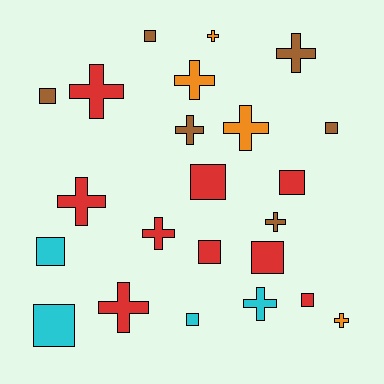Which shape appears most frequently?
Cross, with 12 objects.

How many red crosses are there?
There are 4 red crosses.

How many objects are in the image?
There are 23 objects.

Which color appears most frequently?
Red, with 9 objects.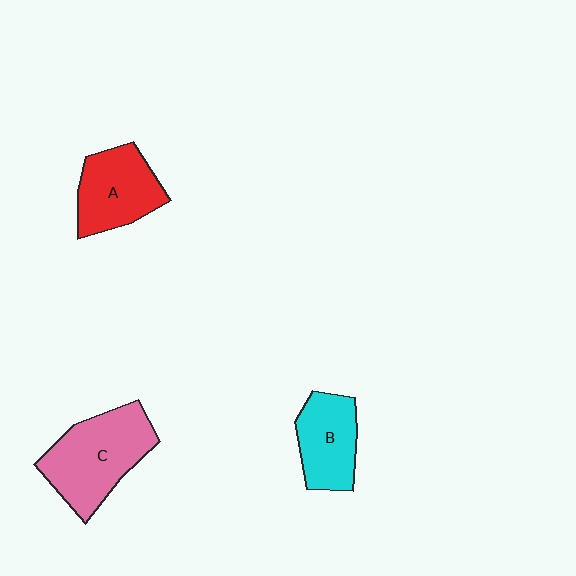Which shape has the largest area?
Shape C (pink).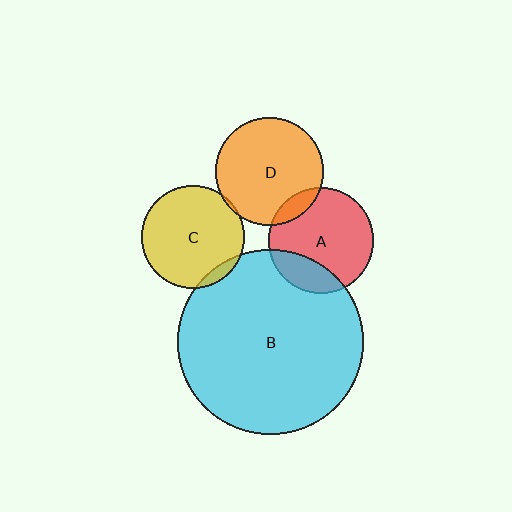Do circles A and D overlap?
Yes.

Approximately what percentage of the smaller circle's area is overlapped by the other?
Approximately 10%.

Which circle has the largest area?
Circle B (cyan).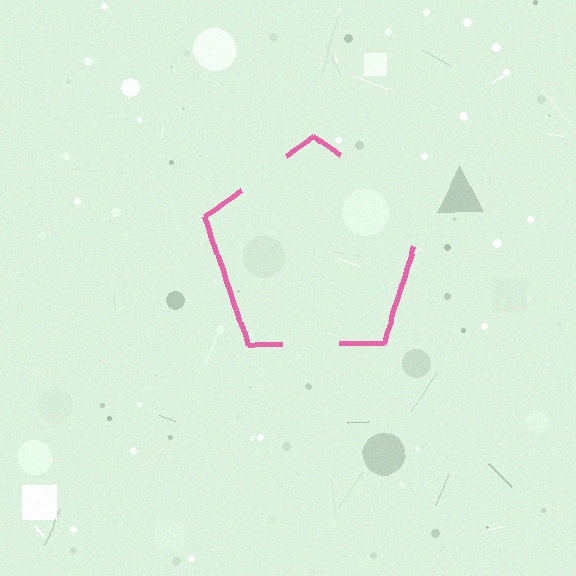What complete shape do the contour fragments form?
The contour fragments form a pentagon.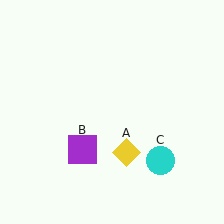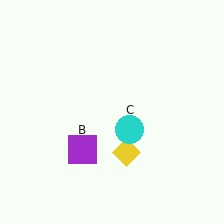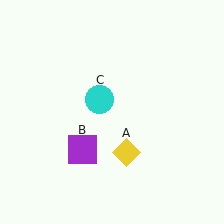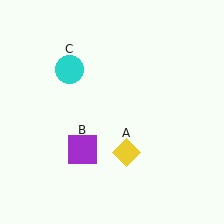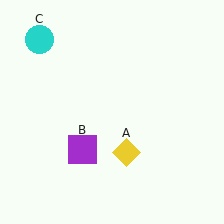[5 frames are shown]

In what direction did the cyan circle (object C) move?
The cyan circle (object C) moved up and to the left.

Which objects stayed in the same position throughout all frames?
Yellow diamond (object A) and purple square (object B) remained stationary.